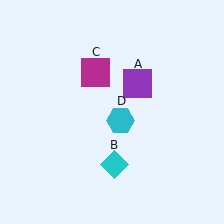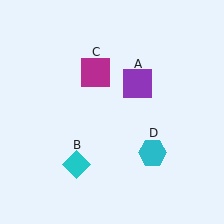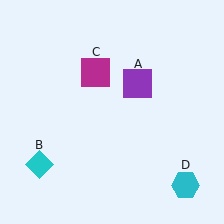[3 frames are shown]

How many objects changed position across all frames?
2 objects changed position: cyan diamond (object B), cyan hexagon (object D).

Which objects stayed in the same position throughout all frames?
Purple square (object A) and magenta square (object C) remained stationary.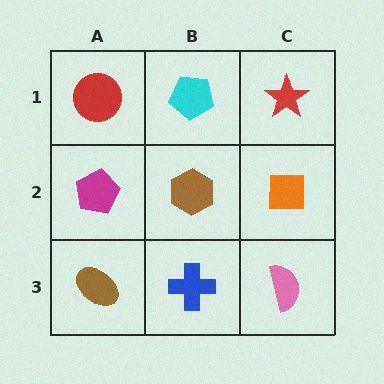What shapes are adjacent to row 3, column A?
A magenta pentagon (row 2, column A), a blue cross (row 3, column B).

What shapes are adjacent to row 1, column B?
A brown hexagon (row 2, column B), a red circle (row 1, column A), a red star (row 1, column C).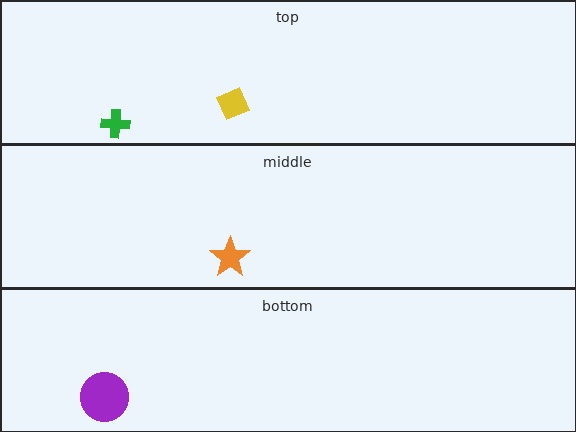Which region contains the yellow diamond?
The top region.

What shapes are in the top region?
The yellow diamond, the green cross.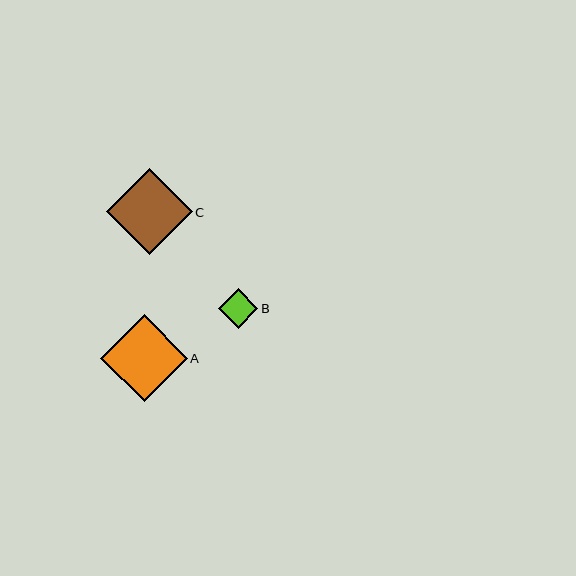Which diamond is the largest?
Diamond A is the largest with a size of approximately 86 pixels.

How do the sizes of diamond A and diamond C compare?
Diamond A and diamond C are approximately the same size.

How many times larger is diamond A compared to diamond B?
Diamond A is approximately 2.2 times the size of diamond B.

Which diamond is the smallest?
Diamond B is the smallest with a size of approximately 39 pixels.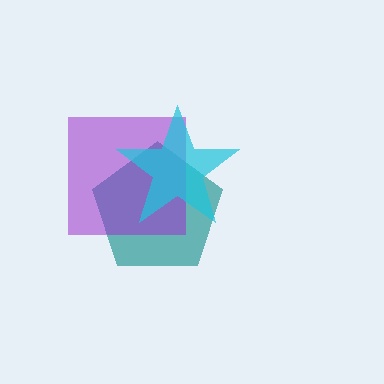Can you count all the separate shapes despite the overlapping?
Yes, there are 3 separate shapes.